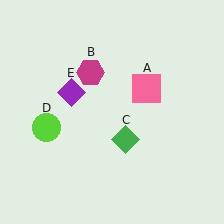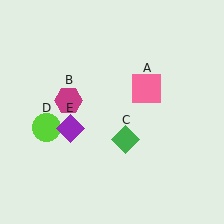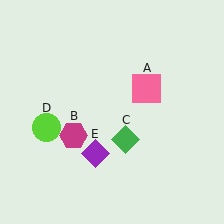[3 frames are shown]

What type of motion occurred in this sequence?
The magenta hexagon (object B), purple diamond (object E) rotated counterclockwise around the center of the scene.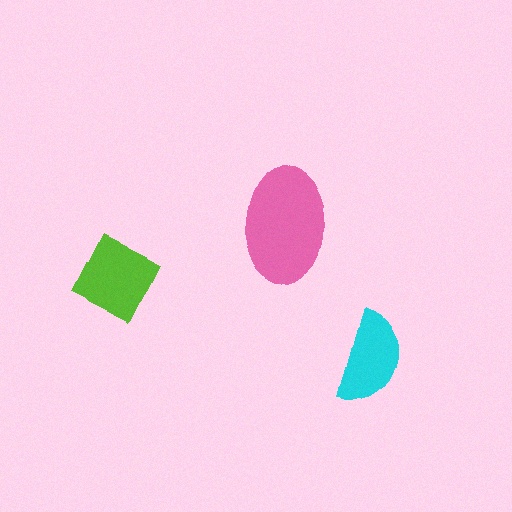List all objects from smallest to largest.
The cyan semicircle, the lime diamond, the pink ellipse.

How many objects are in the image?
There are 3 objects in the image.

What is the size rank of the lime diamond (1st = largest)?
2nd.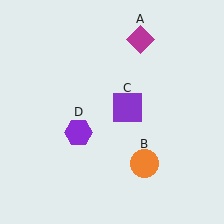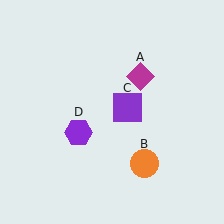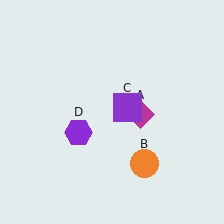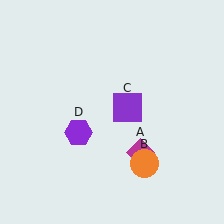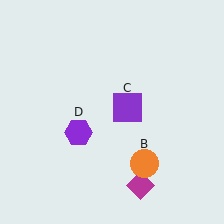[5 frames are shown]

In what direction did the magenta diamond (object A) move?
The magenta diamond (object A) moved down.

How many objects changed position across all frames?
1 object changed position: magenta diamond (object A).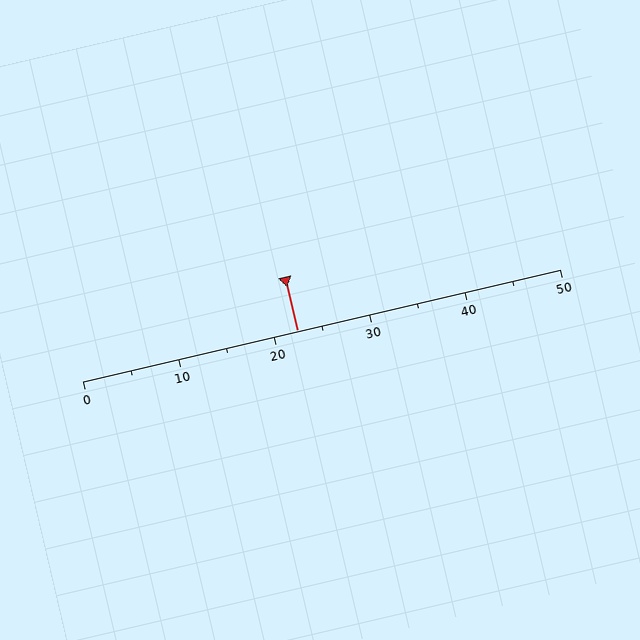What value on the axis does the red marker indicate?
The marker indicates approximately 22.5.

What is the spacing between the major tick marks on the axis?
The major ticks are spaced 10 apart.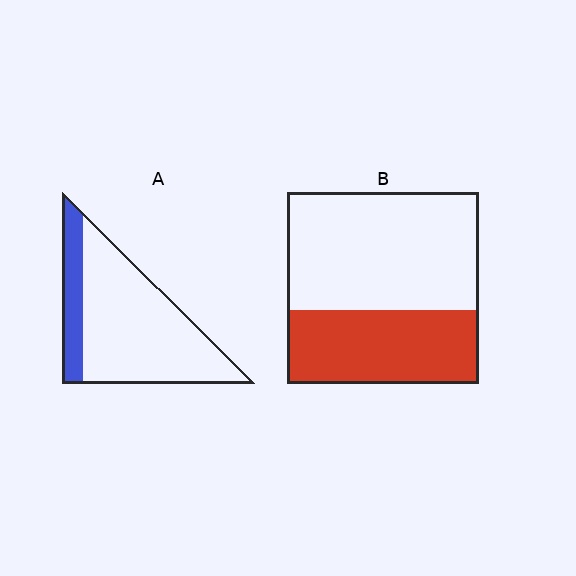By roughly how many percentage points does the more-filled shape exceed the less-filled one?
By roughly 20 percentage points (B over A).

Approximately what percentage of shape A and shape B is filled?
A is approximately 20% and B is approximately 40%.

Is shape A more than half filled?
No.